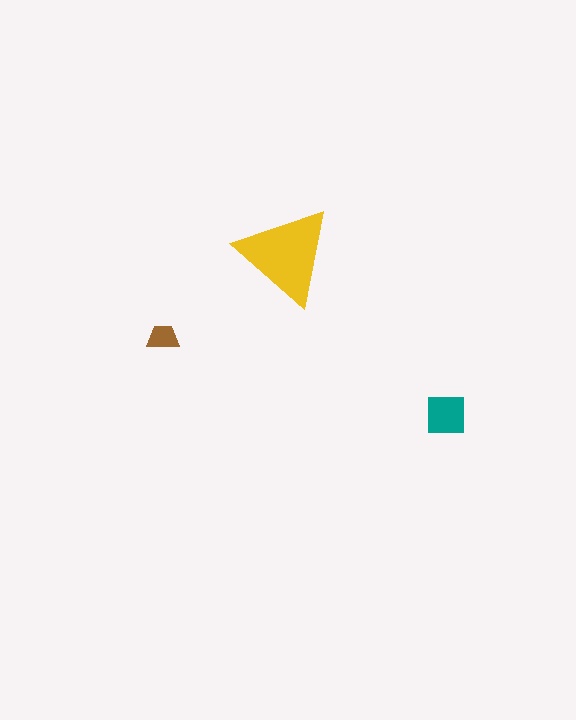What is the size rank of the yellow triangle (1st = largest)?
1st.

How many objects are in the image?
There are 3 objects in the image.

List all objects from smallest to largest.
The brown trapezoid, the teal square, the yellow triangle.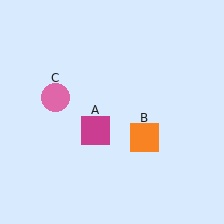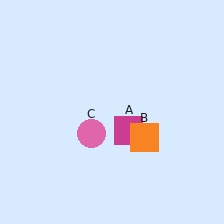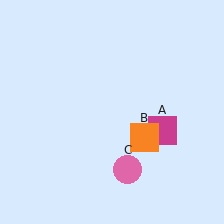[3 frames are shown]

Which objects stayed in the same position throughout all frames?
Orange square (object B) remained stationary.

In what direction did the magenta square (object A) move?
The magenta square (object A) moved right.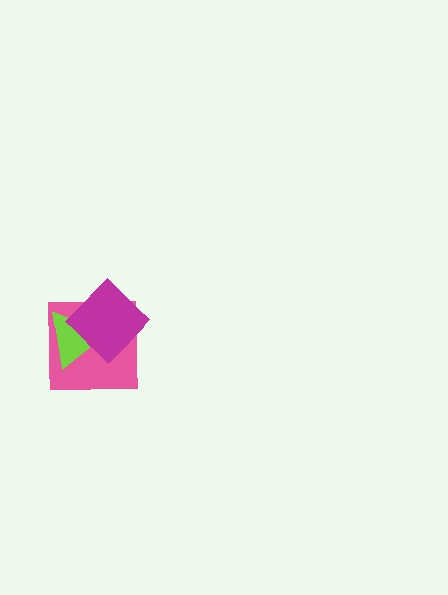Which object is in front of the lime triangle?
The magenta diamond is in front of the lime triangle.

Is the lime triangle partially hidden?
Yes, it is partially covered by another shape.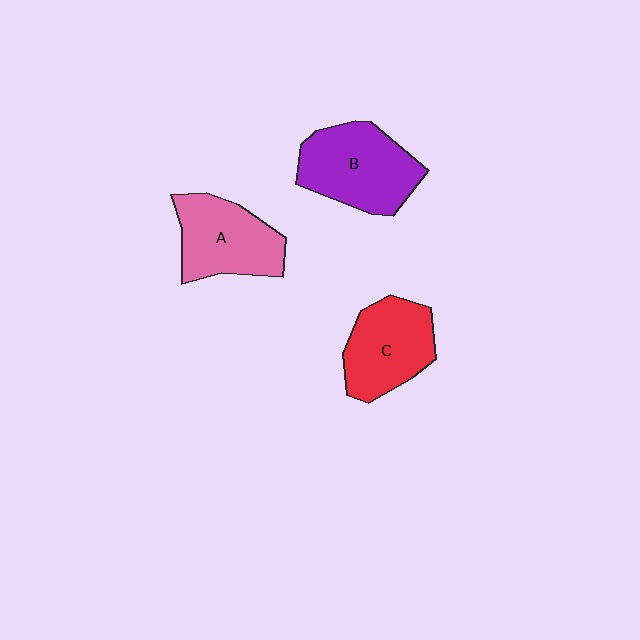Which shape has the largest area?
Shape B (purple).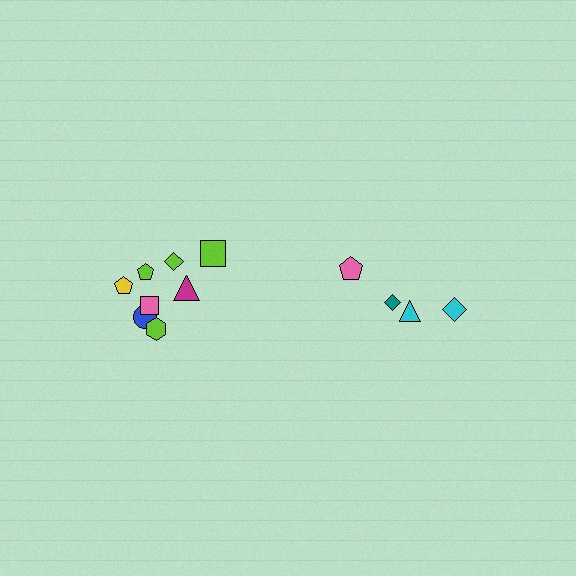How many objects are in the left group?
There are 8 objects.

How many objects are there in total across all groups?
There are 12 objects.